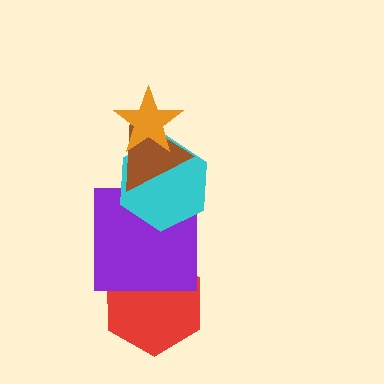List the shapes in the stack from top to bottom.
From top to bottom: the orange star, the brown triangle, the cyan hexagon, the purple square, the red hexagon.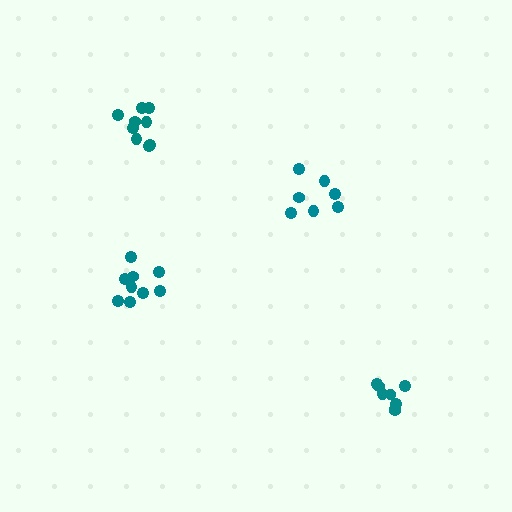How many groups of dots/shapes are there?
There are 4 groups.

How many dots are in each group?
Group 1: 7 dots, Group 2: 9 dots, Group 3: 8 dots, Group 4: 9 dots (33 total).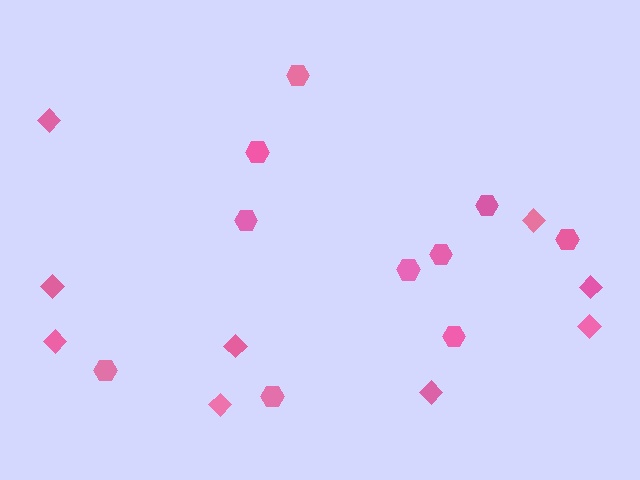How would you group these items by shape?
There are 2 groups: one group of hexagons (10) and one group of diamonds (9).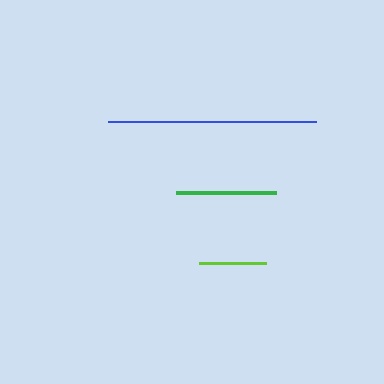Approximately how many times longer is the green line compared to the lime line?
The green line is approximately 1.5 times the length of the lime line.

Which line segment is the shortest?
The lime line is the shortest at approximately 67 pixels.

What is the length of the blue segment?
The blue segment is approximately 208 pixels long.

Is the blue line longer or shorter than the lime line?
The blue line is longer than the lime line.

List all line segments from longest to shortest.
From longest to shortest: blue, green, lime.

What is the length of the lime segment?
The lime segment is approximately 67 pixels long.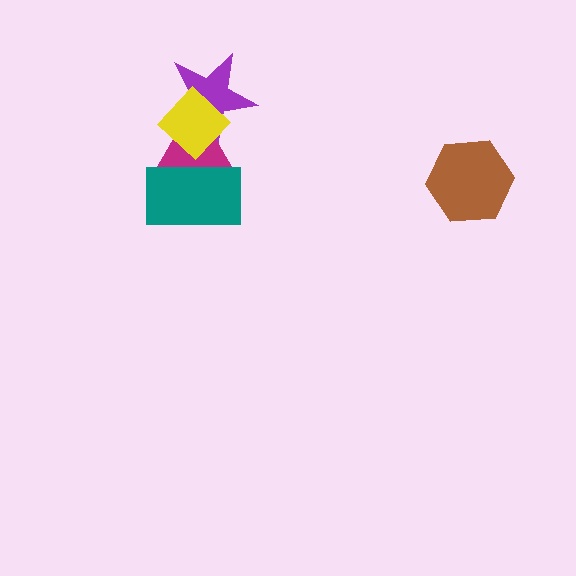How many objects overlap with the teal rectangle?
2 objects overlap with the teal rectangle.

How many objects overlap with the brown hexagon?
0 objects overlap with the brown hexagon.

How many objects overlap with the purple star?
2 objects overlap with the purple star.